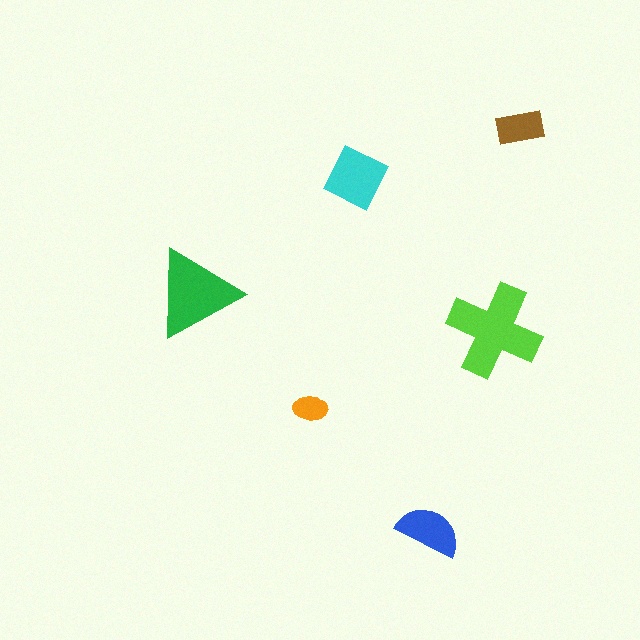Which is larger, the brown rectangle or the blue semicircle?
The blue semicircle.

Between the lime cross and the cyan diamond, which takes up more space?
The lime cross.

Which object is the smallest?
The orange ellipse.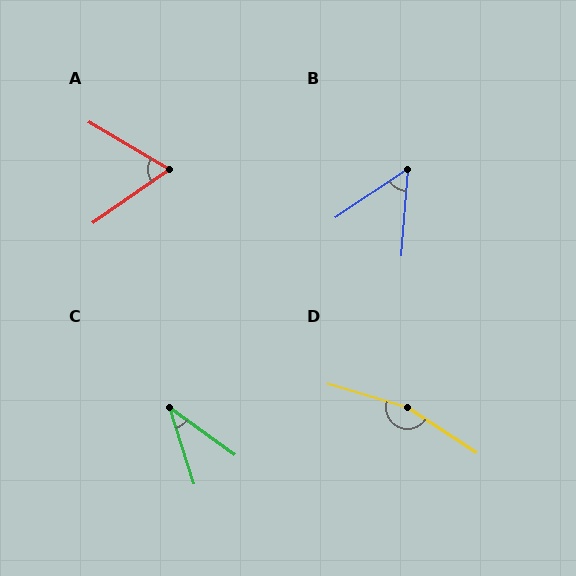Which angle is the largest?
D, at approximately 163 degrees.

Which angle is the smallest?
C, at approximately 36 degrees.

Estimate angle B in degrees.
Approximately 52 degrees.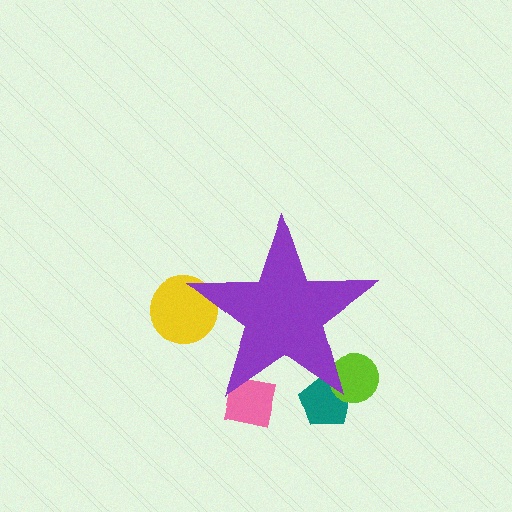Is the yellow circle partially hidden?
Yes, the yellow circle is partially hidden behind the purple star.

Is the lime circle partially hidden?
Yes, the lime circle is partially hidden behind the purple star.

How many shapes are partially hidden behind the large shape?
4 shapes are partially hidden.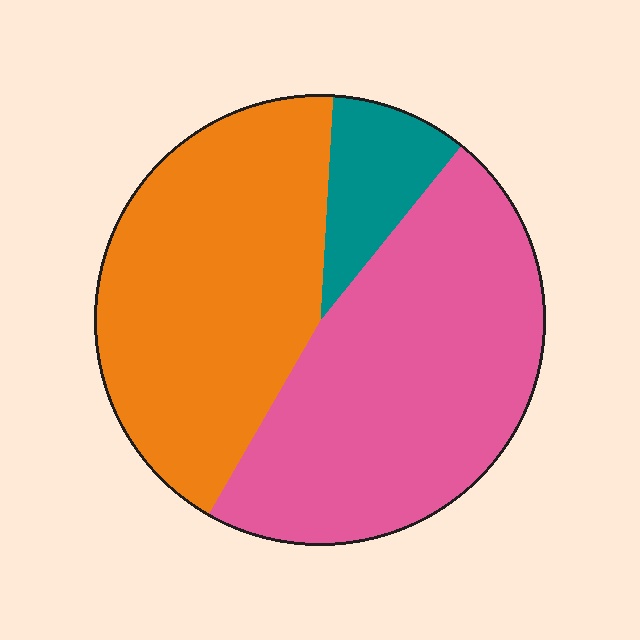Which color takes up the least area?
Teal, at roughly 10%.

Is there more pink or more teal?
Pink.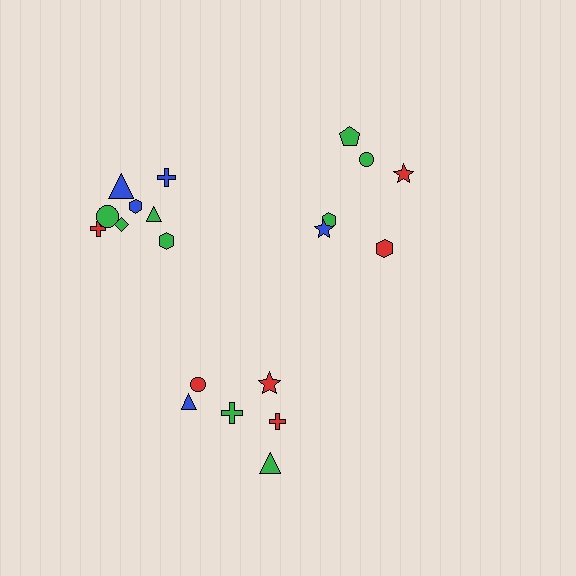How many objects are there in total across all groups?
There are 20 objects.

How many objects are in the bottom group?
There are 6 objects.